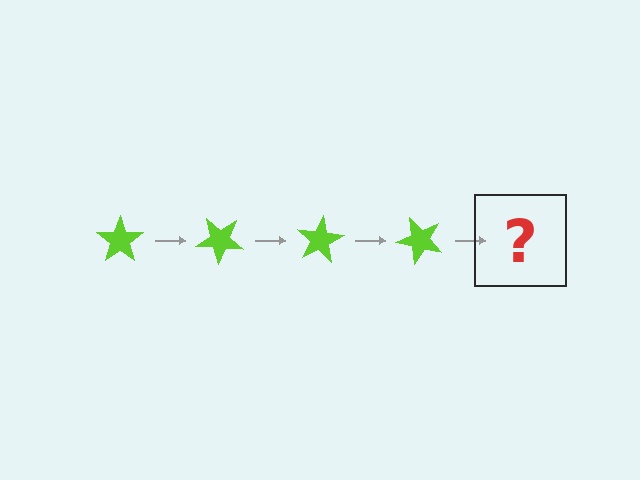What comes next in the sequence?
The next element should be a lime star rotated 160 degrees.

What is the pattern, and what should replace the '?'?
The pattern is that the star rotates 40 degrees each step. The '?' should be a lime star rotated 160 degrees.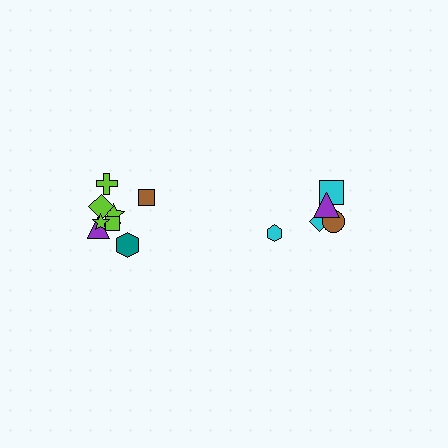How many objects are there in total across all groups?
There are 13 objects.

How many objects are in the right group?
There are 5 objects.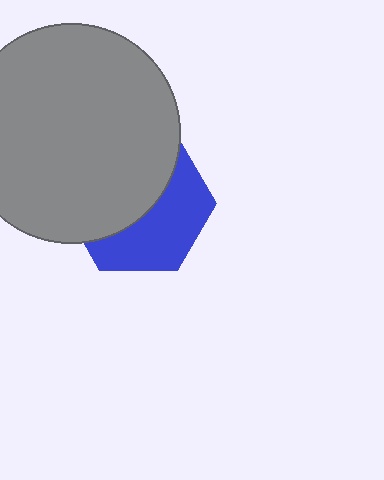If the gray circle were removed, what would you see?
You would see the complete blue hexagon.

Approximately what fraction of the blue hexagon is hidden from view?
Roughly 54% of the blue hexagon is hidden behind the gray circle.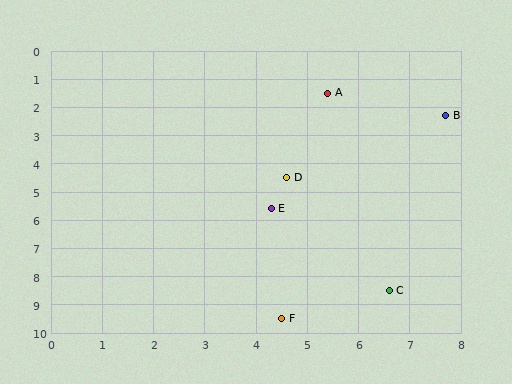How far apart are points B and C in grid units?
Points B and C are about 6.3 grid units apart.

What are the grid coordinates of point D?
Point D is at approximately (4.6, 4.5).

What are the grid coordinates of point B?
Point B is at approximately (7.7, 2.3).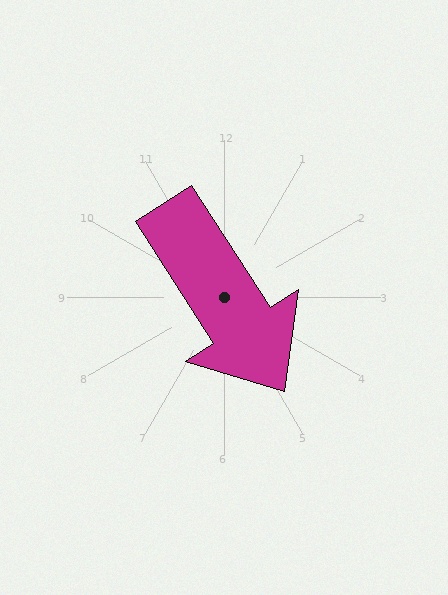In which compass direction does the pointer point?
Southeast.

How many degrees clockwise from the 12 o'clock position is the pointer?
Approximately 147 degrees.